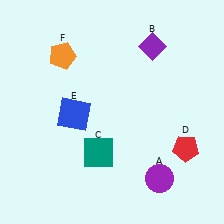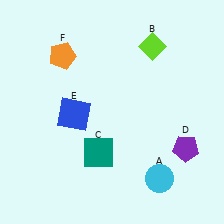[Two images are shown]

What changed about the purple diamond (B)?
In Image 1, B is purple. In Image 2, it changed to lime.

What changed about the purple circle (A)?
In Image 1, A is purple. In Image 2, it changed to cyan.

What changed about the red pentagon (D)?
In Image 1, D is red. In Image 2, it changed to purple.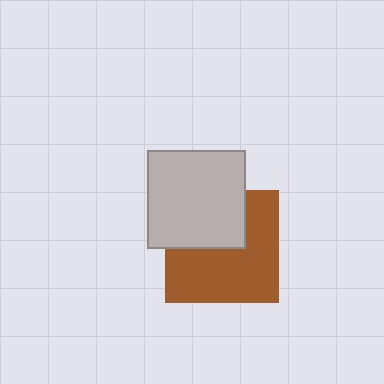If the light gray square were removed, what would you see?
You would see the complete brown square.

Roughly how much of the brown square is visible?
About half of it is visible (roughly 63%).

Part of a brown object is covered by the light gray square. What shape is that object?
It is a square.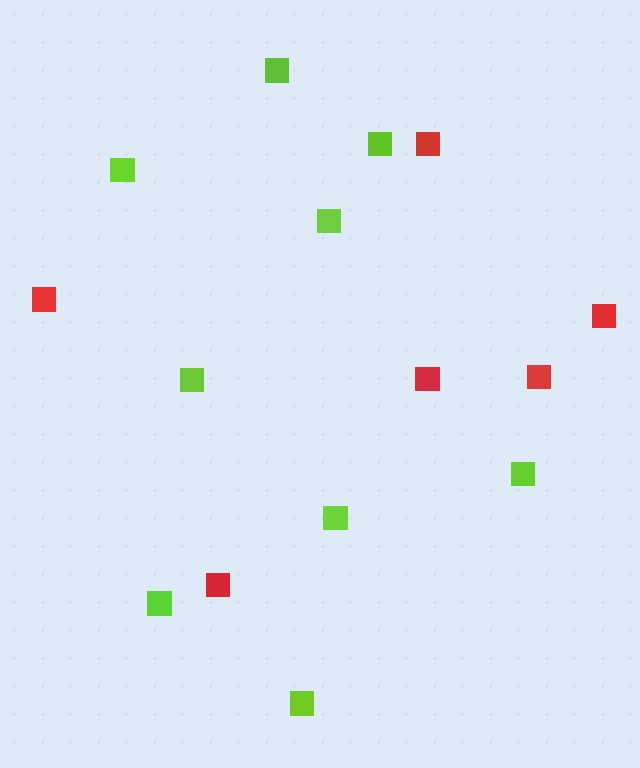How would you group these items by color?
There are 2 groups: one group of red squares (6) and one group of lime squares (9).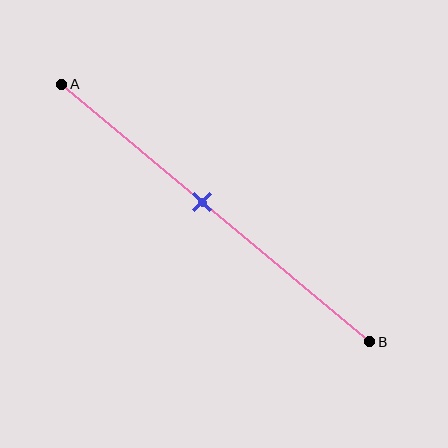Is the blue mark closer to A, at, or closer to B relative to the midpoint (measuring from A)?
The blue mark is closer to point A than the midpoint of segment AB.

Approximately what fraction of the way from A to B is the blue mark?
The blue mark is approximately 45% of the way from A to B.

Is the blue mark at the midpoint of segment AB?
No, the mark is at about 45% from A, not at the 50% midpoint.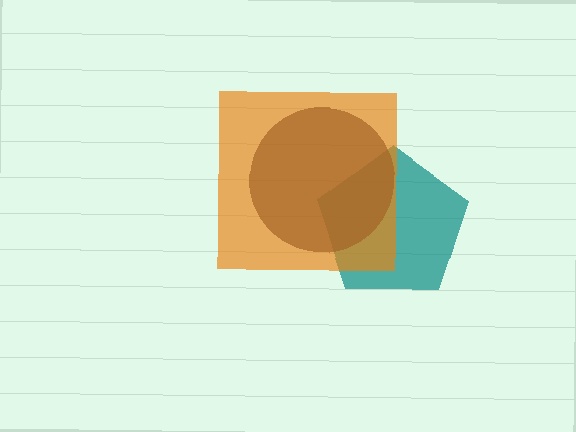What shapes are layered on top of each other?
The layered shapes are: a teal pentagon, an orange square, a brown circle.